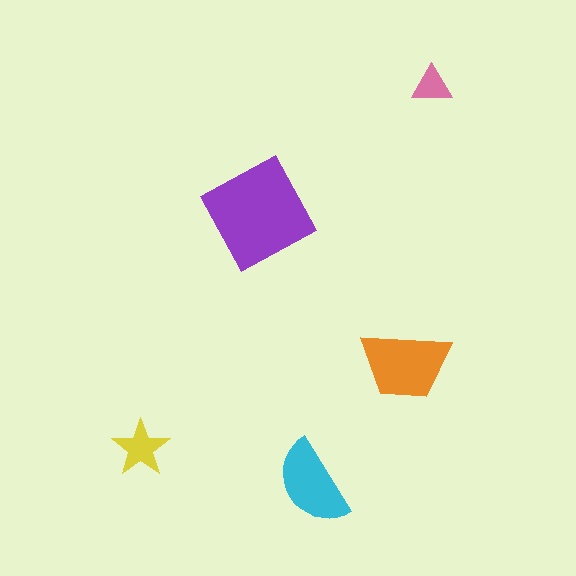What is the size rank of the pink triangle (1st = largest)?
5th.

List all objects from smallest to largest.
The pink triangle, the yellow star, the cyan semicircle, the orange trapezoid, the purple diamond.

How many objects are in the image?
There are 5 objects in the image.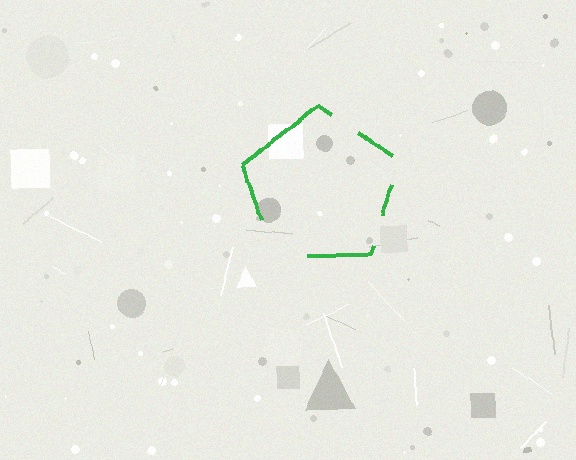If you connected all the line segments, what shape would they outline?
They would outline a pentagon.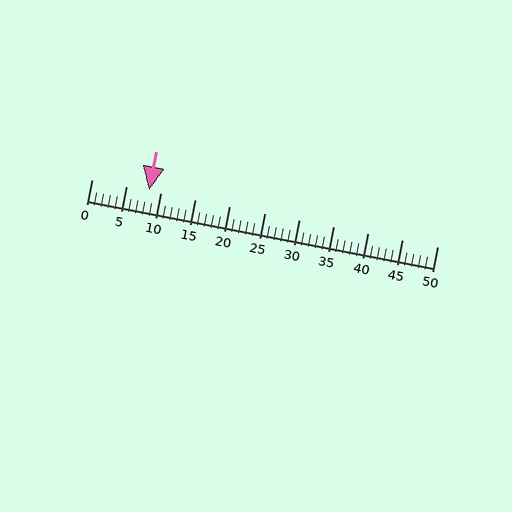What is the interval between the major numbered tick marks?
The major tick marks are spaced 5 units apart.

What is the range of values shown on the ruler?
The ruler shows values from 0 to 50.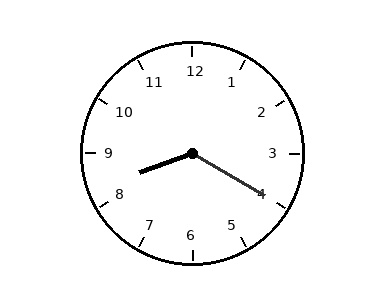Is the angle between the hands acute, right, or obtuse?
It is obtuse.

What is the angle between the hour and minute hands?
Approximately 130 degrees.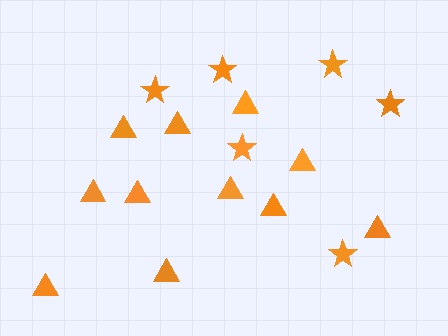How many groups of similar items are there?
There are 2 groups: one group of stars (6) and one group of triangles (11).